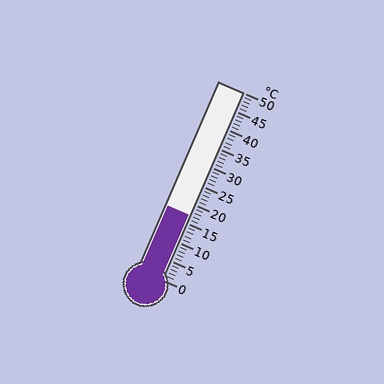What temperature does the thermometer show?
The thermometer shows approximately 17°C.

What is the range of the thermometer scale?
The thermometer scale ranges from 0°C to 50°C.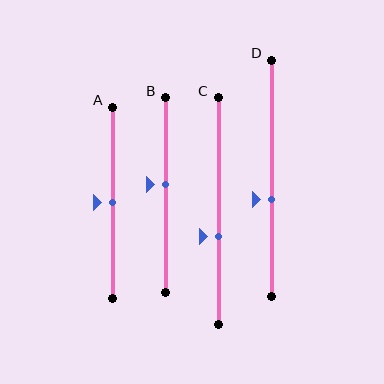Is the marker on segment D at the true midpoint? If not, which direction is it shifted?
No, the marker on segment D is shifted downward by about 9% of the segment length.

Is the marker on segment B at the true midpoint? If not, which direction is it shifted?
No, the marker on segment B is shifted upward by about 6% of the segment length.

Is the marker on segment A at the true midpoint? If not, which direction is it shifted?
Yes, the marker on segment A is at the true midpoint.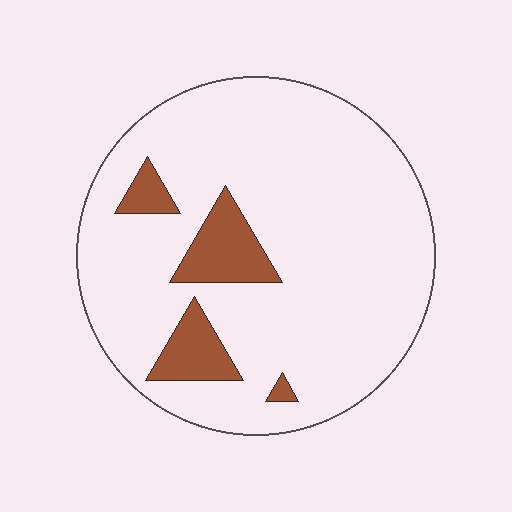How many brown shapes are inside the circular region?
4.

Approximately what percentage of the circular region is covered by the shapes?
Approximately 10%.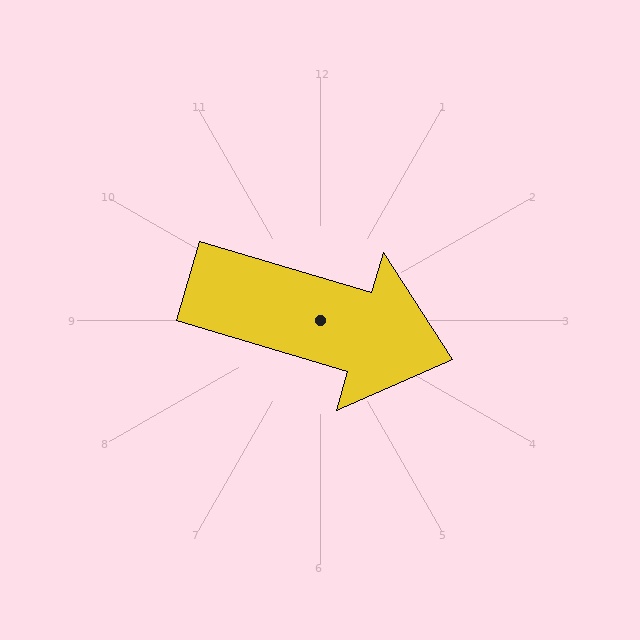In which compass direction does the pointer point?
East.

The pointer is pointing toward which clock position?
Roughly 4 o'clock.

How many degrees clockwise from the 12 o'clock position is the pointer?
Approximately 106 degrees.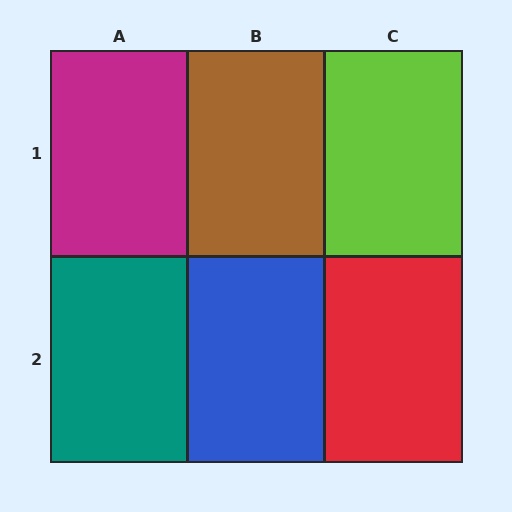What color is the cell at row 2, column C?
Red.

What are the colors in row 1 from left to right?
Magenta, brown, lime.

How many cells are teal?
1 cell is teal.